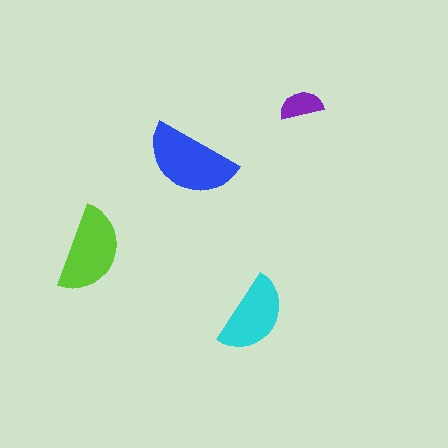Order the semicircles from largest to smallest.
the blue one, the lime one, the cyan one, the purple one.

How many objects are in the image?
There are 4 objects in the image.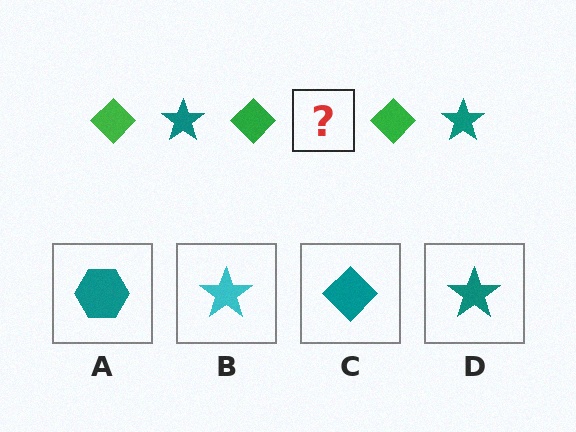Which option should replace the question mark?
Option D.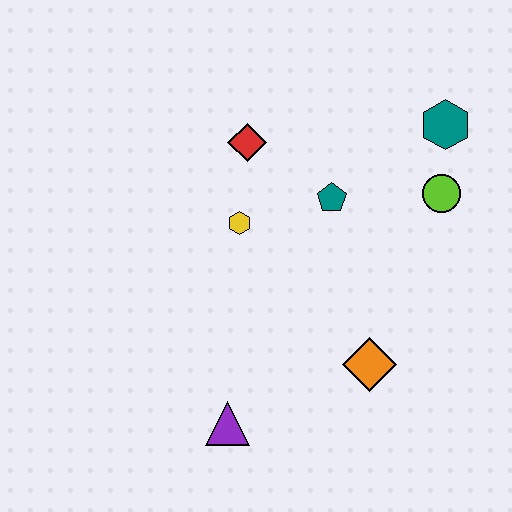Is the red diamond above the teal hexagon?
No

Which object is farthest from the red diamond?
The purple triangle is farthest from the red diamond.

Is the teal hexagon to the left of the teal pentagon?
No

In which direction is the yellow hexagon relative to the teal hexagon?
The yellow hexagon is to the left of the teal hexagon.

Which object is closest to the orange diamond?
The purple triangle is closest to the orange diamond.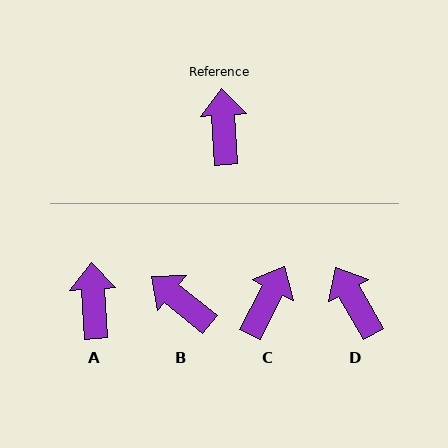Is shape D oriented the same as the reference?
No, it is off by about 26 degrees.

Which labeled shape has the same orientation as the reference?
A.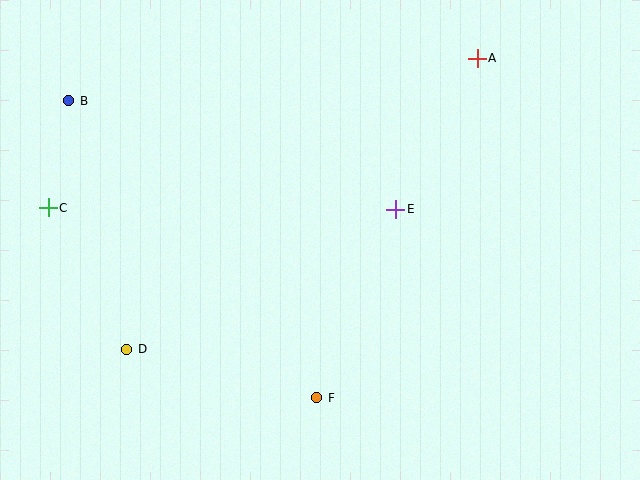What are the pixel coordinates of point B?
Point B is at (69, 101).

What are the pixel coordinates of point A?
Point A is at (477, 58).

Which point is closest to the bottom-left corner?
Point D is closest to the bottom-left corner.